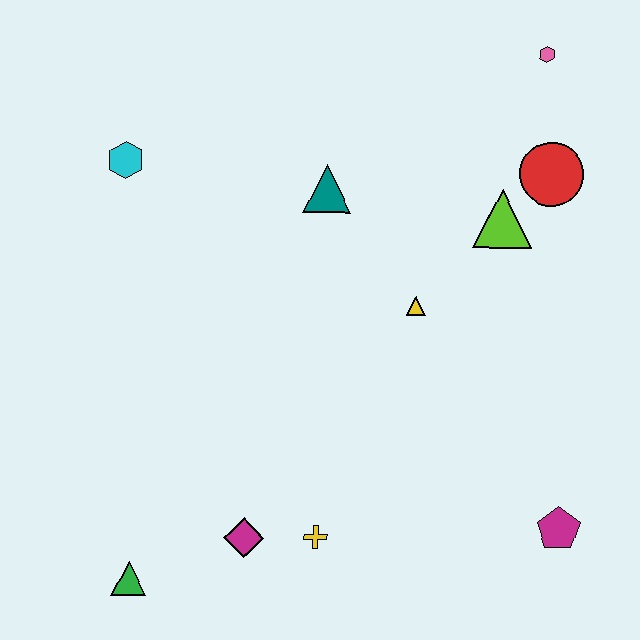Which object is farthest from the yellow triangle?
The green triangle is farthest from the yellow triangle.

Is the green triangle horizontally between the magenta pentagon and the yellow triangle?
No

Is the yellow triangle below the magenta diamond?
No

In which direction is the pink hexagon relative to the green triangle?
The pink hexagon is above the green triangle.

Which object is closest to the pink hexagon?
The red circle is closest to the pink hexagon.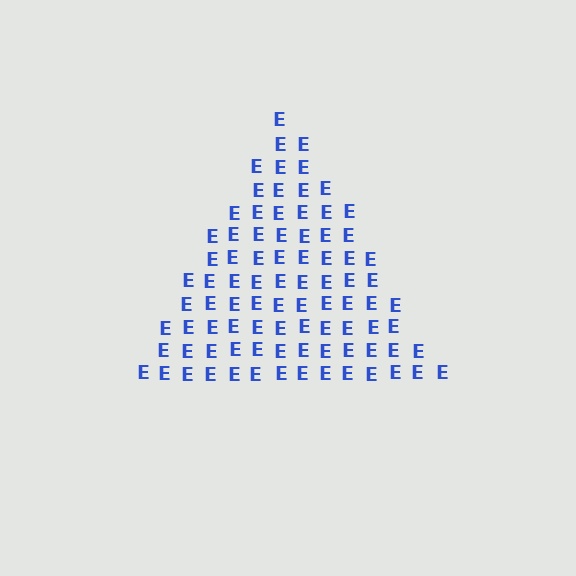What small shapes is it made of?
It is made of small letter E's.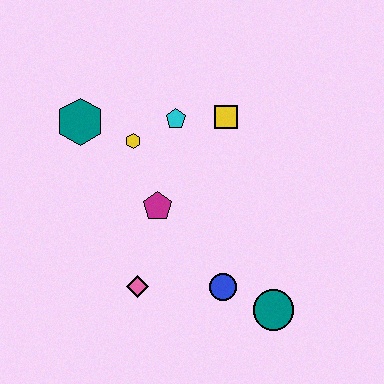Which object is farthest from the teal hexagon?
The teal circle is farthest from the teal hexagon.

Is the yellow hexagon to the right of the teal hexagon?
Yes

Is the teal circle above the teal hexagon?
No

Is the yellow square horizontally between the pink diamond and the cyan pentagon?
No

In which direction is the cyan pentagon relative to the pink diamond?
The cyan pentagon is above the pink diamond.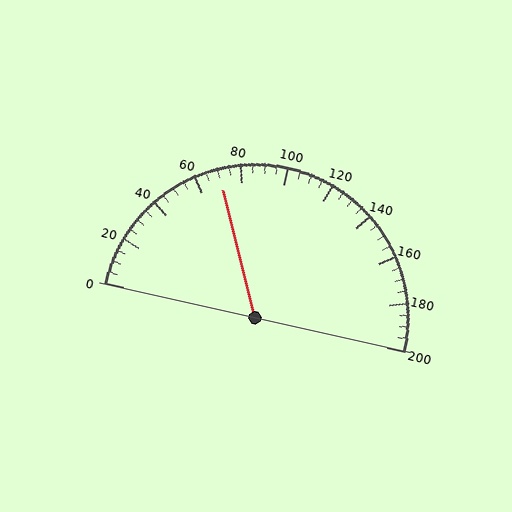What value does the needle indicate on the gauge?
The needle indicates approximately 70.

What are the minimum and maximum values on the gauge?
The gauge ranges from 0 to 200.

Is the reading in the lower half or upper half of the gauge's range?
The reading is in the lower half of the range (0 to 200).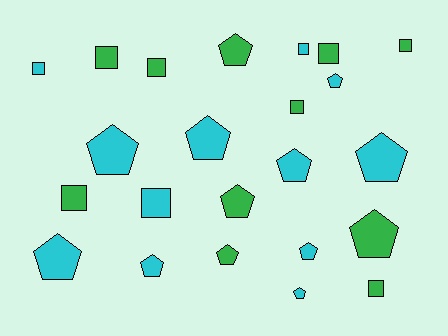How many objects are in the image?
There are 23 objects.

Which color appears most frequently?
Cyan, with 12 objects.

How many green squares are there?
There are 7 green squares.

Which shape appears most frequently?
Pentagon, with 13 objects.